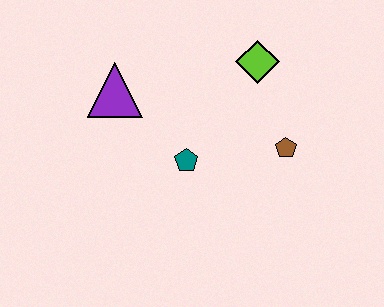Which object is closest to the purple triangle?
The teal pentagon is closest to the purple triangle.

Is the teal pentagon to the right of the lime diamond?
No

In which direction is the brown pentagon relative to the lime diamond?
The brown pentagon is below the lime diamond.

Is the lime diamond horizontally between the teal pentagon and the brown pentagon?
Yes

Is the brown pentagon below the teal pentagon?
No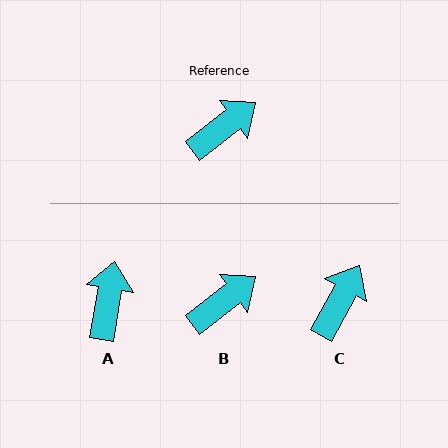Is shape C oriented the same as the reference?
No, it is off by about 24 degrees.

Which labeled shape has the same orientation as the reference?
B.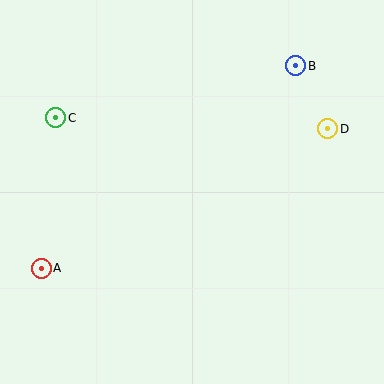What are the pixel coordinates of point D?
Point D is at (328, 129).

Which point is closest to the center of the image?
Point D at (328, 129) is closest to the center.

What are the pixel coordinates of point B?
Point B is at (296, 66).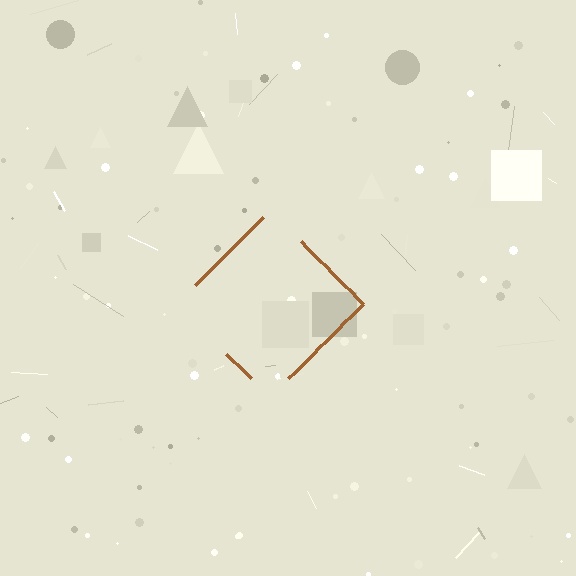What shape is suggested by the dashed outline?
The dashed outline suggests a diamond.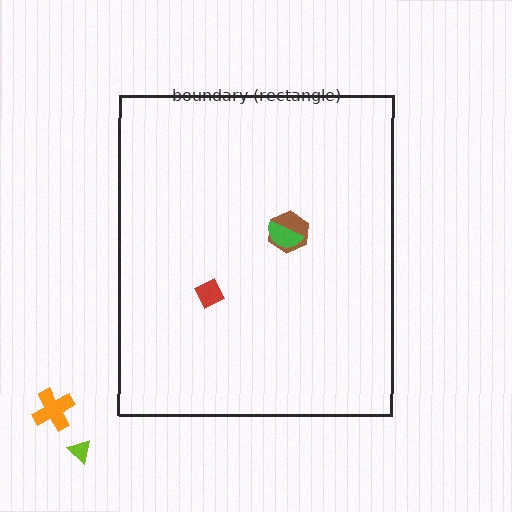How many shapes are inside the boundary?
3 inside, 2 outside.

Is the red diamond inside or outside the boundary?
Inside.